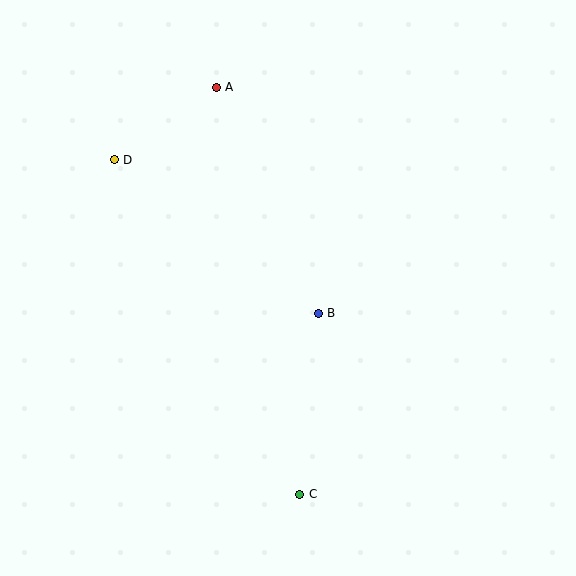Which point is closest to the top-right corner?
Point A is closest to the top-right corner.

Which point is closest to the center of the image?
Point B at (318, 313) is closest to the center.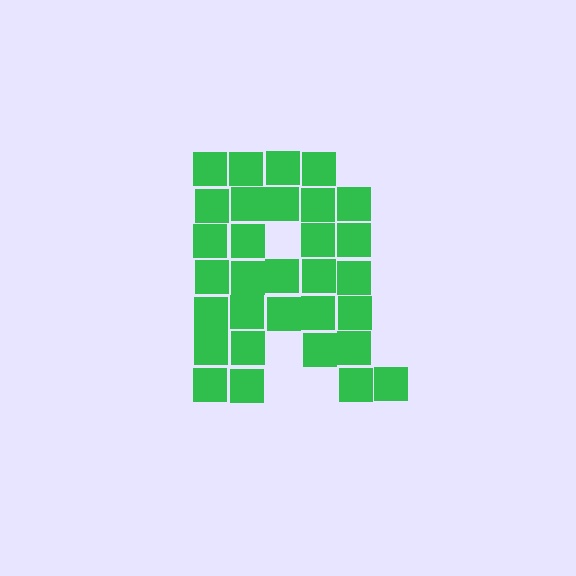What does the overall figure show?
The overall figure shows the letter R.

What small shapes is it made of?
It is made of small squares.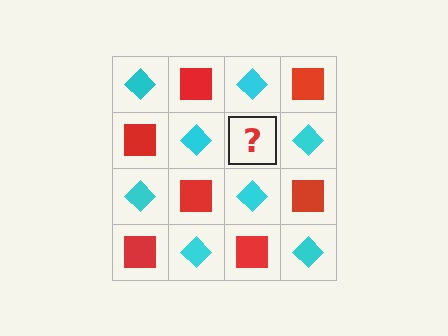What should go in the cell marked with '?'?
The missing cell should contain a red square.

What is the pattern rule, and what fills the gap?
The rule is that it alternates cyan diamond and red square in a checkerboard pattern. The gap should be filled with a red square.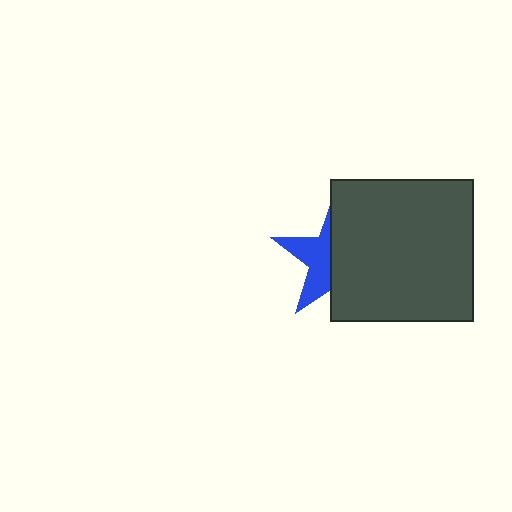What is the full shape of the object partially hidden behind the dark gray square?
The partially hidden object is a blue star.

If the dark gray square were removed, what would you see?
You would see the complete blue star.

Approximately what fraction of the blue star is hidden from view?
Roughly 59% of the blue star is hidden behind the dark gray square.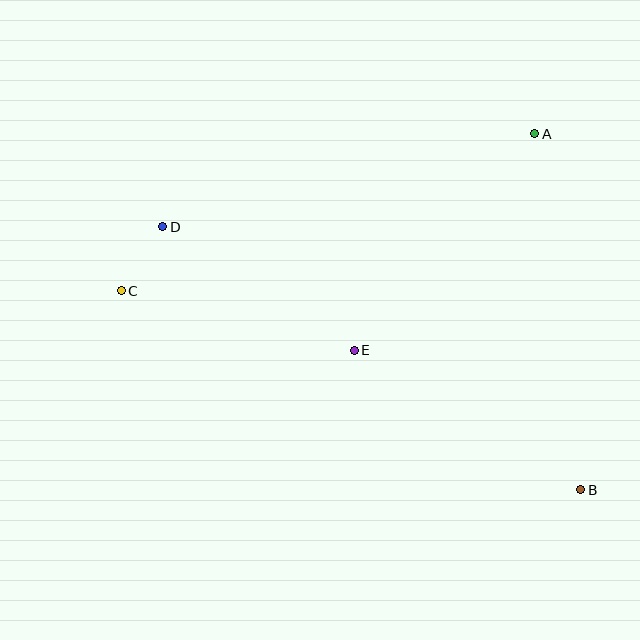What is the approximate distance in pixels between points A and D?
The distance between A and D is approximately 383 pixels.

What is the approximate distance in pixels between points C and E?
The distance between C and E is approximately 240 pixels.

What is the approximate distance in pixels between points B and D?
The distance between B and D is approximately 494 pixels.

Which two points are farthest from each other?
Points B and C are farthest from each other.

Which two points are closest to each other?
Points C and D are closest to each other.